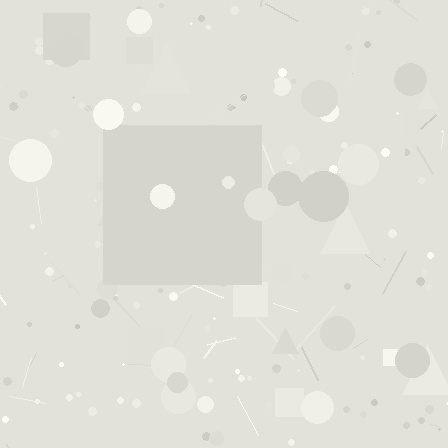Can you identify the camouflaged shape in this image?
The camouflaged shape is a square.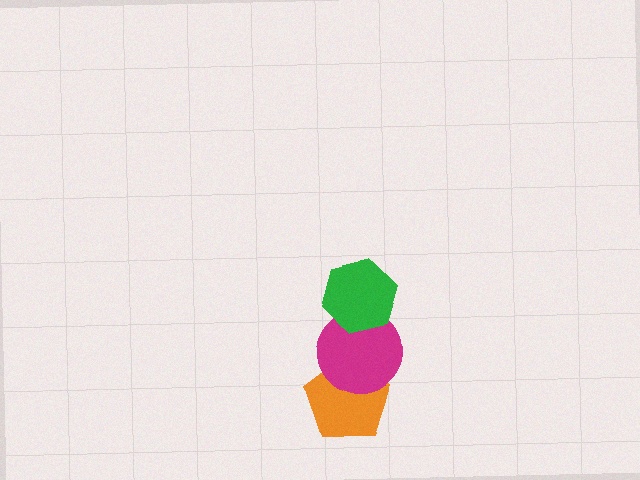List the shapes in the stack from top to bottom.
From top to bottom: the green hexagon, the magenta circle, the orange pentagon.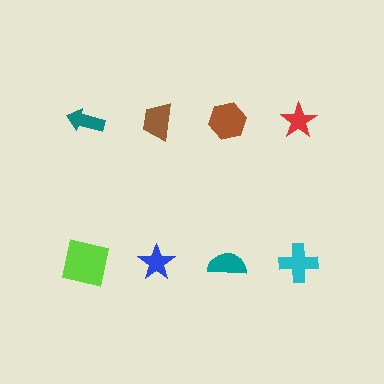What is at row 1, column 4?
A red star.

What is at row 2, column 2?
A blue star.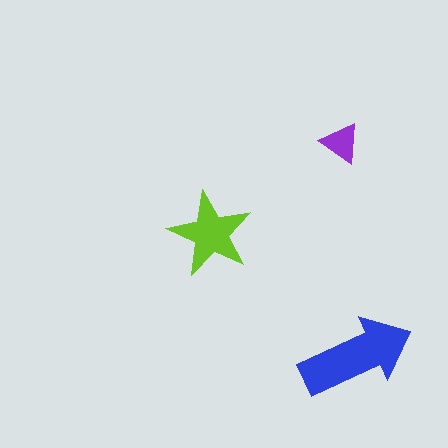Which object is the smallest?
The purple triangle.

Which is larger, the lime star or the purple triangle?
The lime star.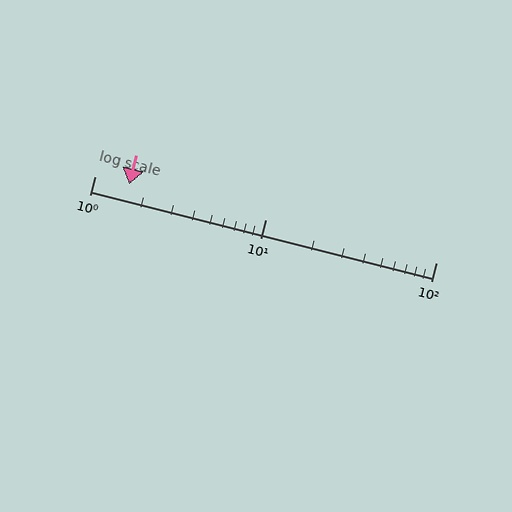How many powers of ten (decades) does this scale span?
The scale spans 2 decades, from 1 to 100.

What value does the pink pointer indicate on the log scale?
The pointer indicates approximately 1.6.